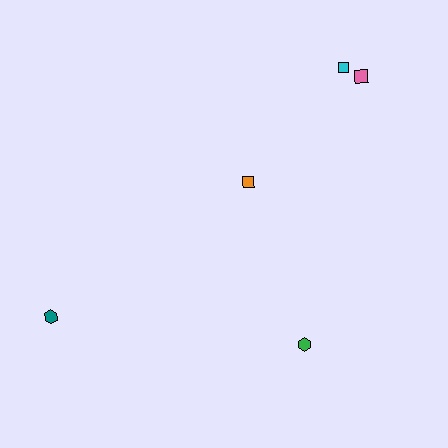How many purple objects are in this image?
There are no purple objects.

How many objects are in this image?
There are 5 objects.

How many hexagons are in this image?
There are 2 hexagons.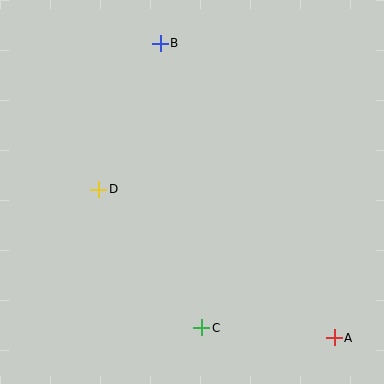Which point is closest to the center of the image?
Point D at (99, 189) is closest to the center.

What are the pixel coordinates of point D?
Point D is at (99, 189).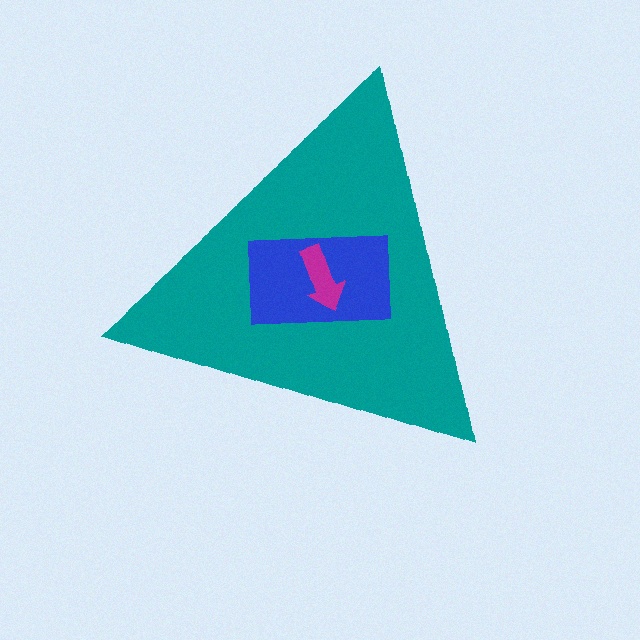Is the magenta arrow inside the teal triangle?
Yes.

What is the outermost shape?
The teal triangle.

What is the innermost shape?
The magenta arrow.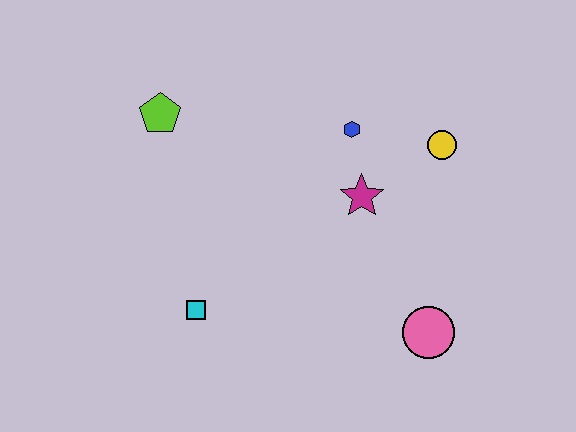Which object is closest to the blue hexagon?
The magenta star is closest to the blue hexagon.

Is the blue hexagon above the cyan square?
Yes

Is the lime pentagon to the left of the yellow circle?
Yes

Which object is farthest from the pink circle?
The lime pentagon is farthest from the pink circle.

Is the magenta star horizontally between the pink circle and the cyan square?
Yes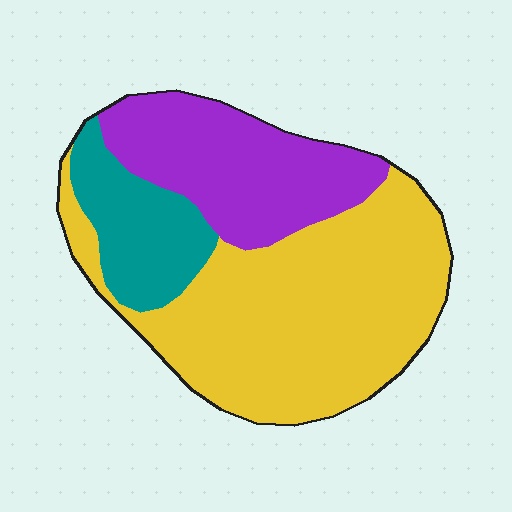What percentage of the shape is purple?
Purple takes up about one quarter (1/4) of the shape.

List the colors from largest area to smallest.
From largest to smallest: yellow, purple, teal.